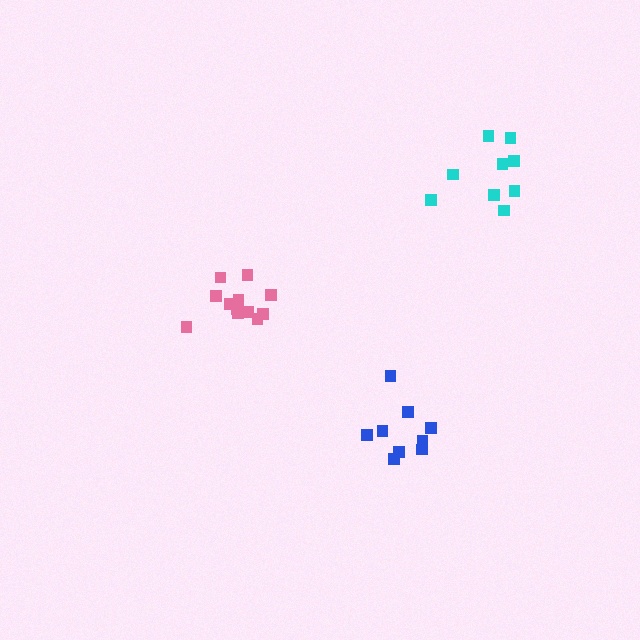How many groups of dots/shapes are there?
There are 3 groups.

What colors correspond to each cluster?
The clusters are colored: pink, blue, cyan.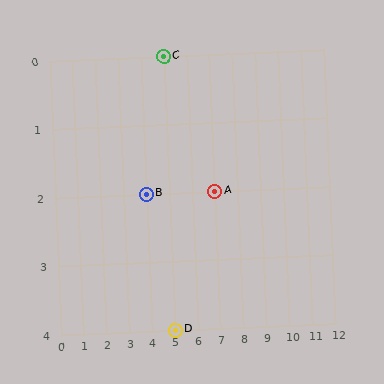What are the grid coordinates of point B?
Point B is at grid coordinates (4, 2).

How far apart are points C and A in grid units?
Points C and A are 2 columns and 2 rows apart (about 2.8 grid units diagonally).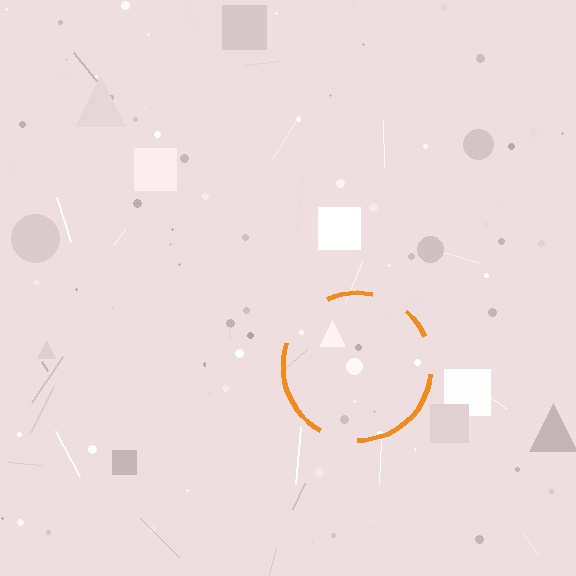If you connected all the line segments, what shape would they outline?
They would outline a circle.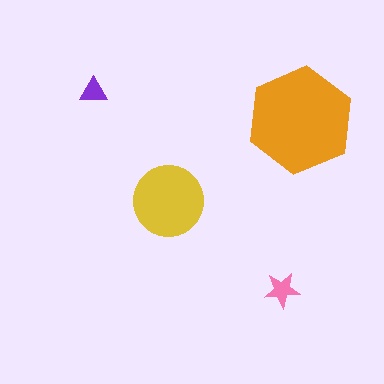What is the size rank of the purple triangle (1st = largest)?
4th.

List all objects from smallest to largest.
The purple triangle, the pink star, the yellow circle, the orange hexagon.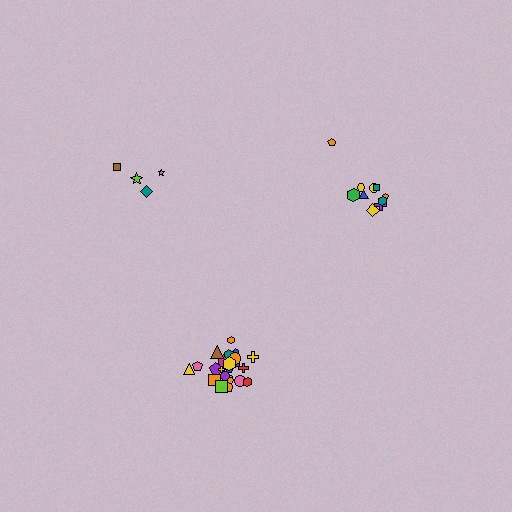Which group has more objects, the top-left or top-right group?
The top-right group.